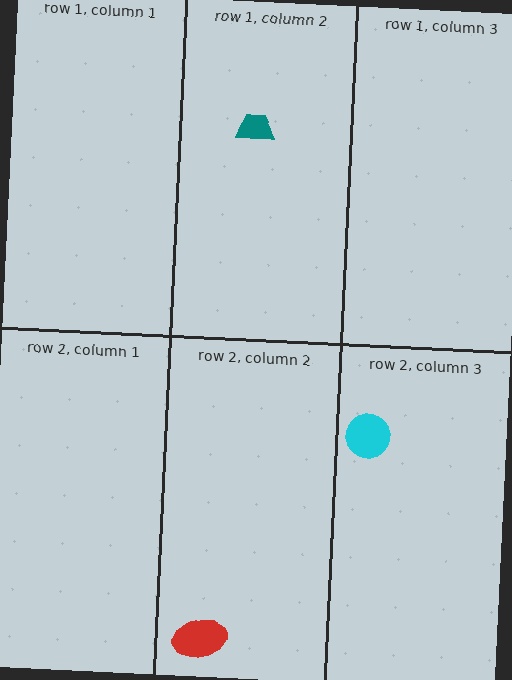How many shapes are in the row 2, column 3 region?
1.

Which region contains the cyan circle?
The row 2, column 3 region.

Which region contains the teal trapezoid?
The row 1, column 2 region.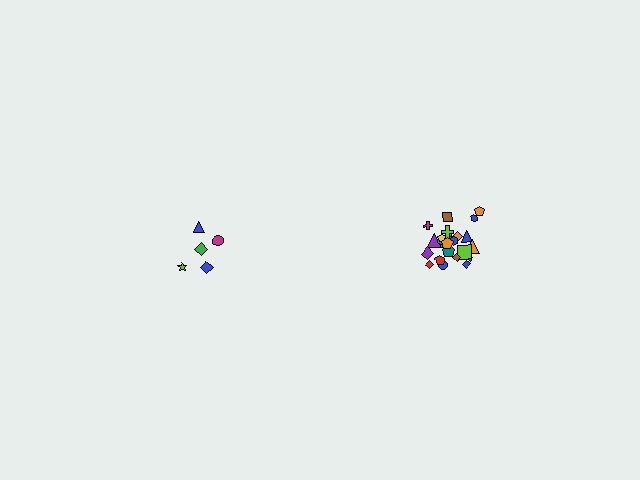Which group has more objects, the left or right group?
The right group.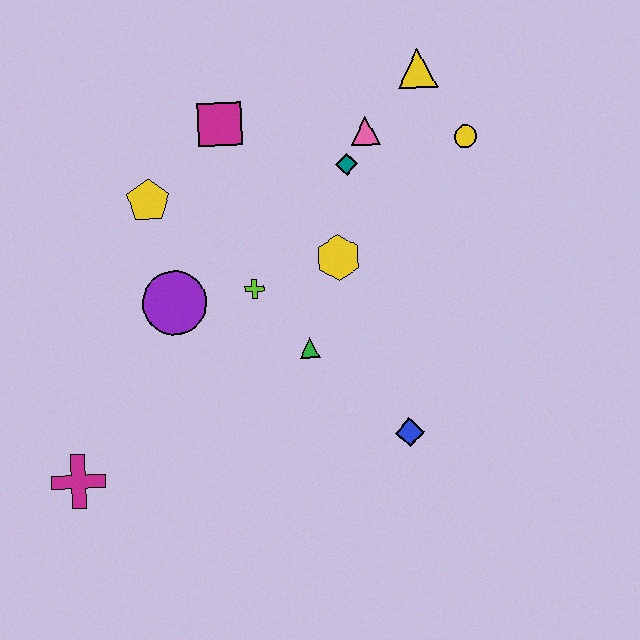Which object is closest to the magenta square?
The yellow pentagon is closest to the magenta square.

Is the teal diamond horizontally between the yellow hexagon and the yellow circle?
Yes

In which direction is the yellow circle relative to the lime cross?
The yellow circle is to the right of the lime cross.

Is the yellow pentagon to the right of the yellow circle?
No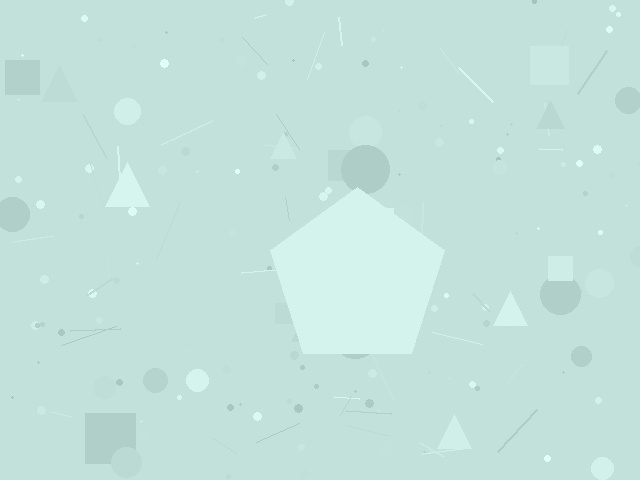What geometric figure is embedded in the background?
A pentagon is embedded in the background.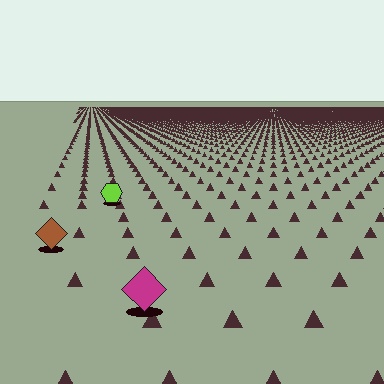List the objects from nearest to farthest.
From nearest to farthest: the magenta diamond, the brown diamond, the lime hexagon.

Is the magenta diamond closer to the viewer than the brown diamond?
Yes. The magenta diamond is closer — you can tell from the texture gradient: the ground texture is coarser near it.